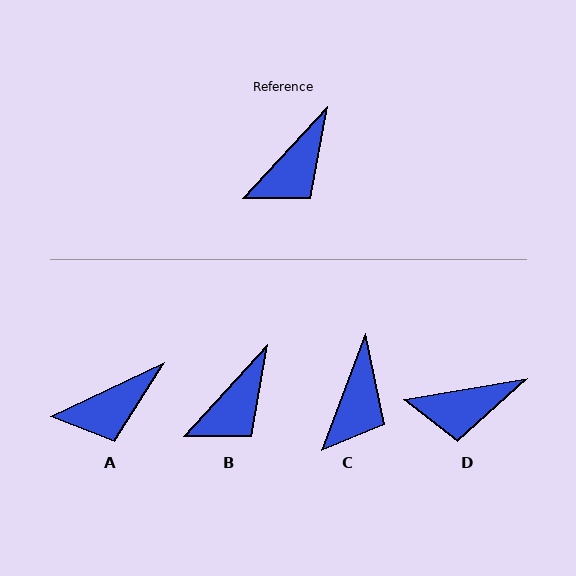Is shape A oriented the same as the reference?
No, it is off by about 22 degrees.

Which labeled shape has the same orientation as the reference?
B.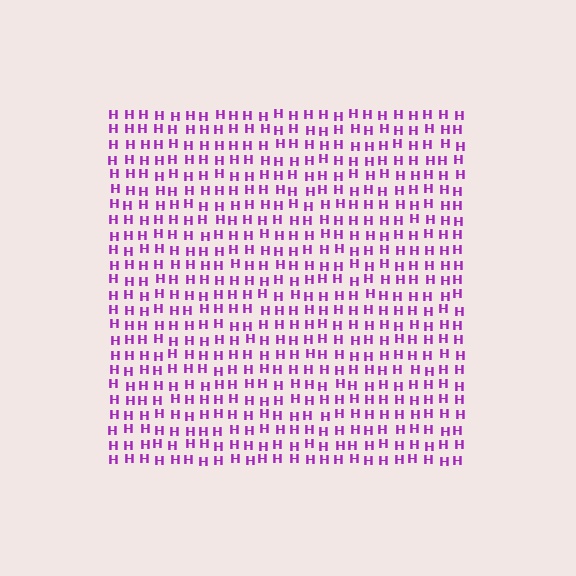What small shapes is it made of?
It is made of small letter H's.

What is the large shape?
The large shape is a square.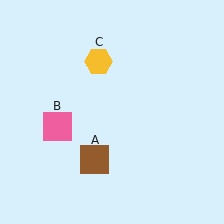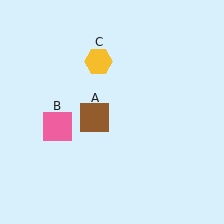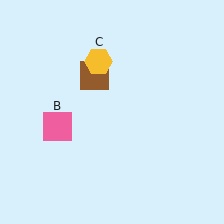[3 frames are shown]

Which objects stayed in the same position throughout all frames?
Pink square (object B) and yellow hexagon (object C) remained stationary.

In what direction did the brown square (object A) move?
The brown square (object A) moved up.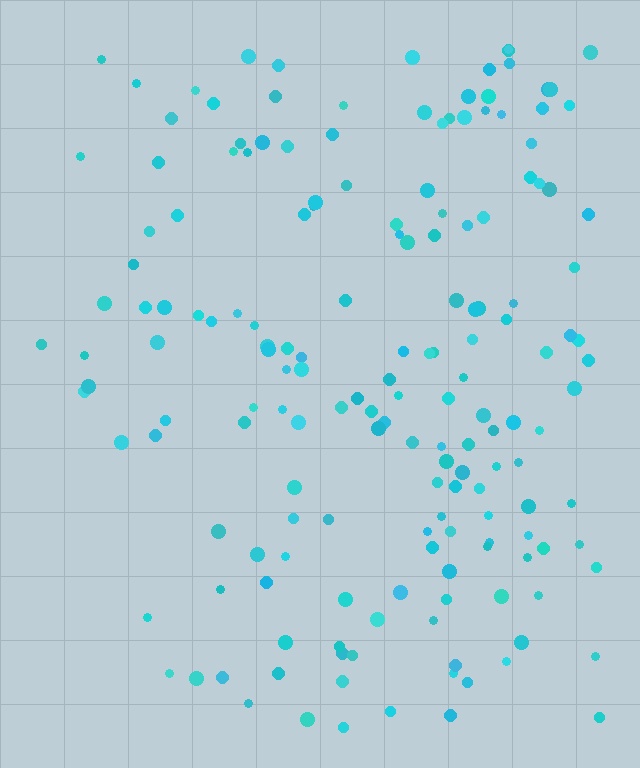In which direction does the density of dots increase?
From left to right, with the right side densest.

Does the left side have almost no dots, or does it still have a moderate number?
Still a moderate number, just noticeably fewer than the right.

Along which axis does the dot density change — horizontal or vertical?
Horizontal.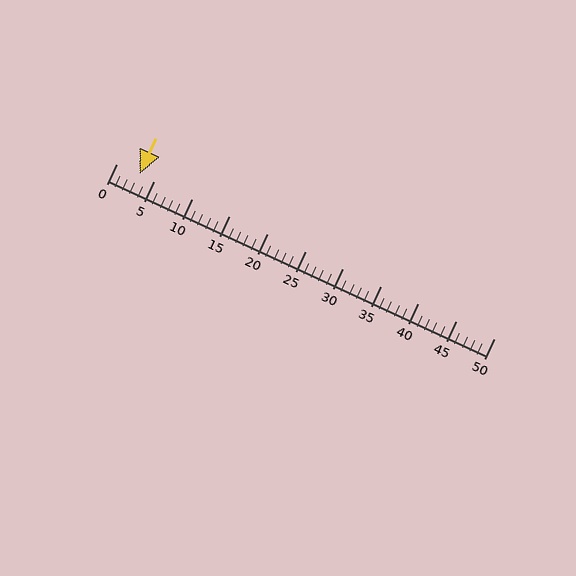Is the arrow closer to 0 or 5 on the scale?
The arrow is closer to 5.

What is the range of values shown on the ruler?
The ruler shows values from 0 to 50.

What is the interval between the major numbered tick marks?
The major tick marks are spaced 5 units apart.